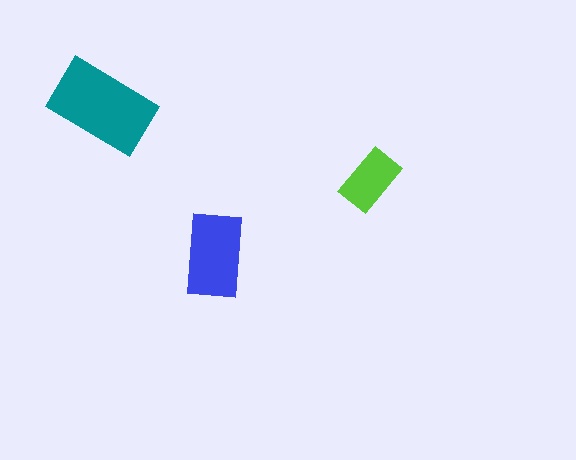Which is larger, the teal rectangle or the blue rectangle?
The teal one.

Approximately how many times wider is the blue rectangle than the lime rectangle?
About 1.5 times wider.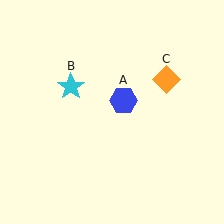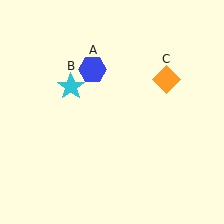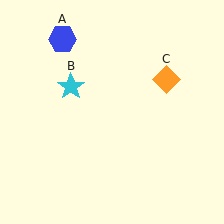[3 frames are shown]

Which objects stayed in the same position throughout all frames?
Cyan star (object B) and orange diamond (object C) remained stationary.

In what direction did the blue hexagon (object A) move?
The blue hexagon (object A) moved up and to the left.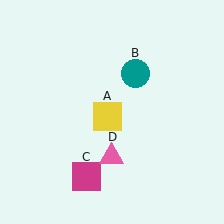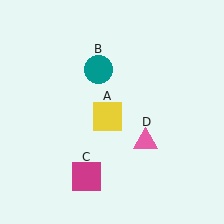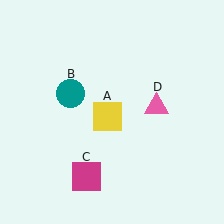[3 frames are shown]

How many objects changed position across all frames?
2 objects changed position: teal circle (object B), pink triangle (object D).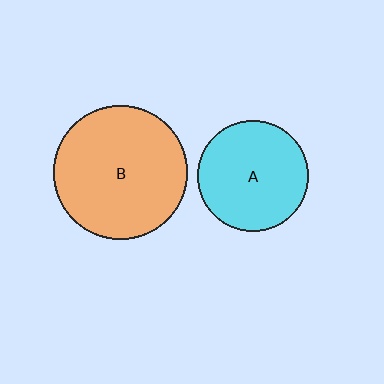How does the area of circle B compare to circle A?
Approximately 1.4 times.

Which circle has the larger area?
Circle B (orange).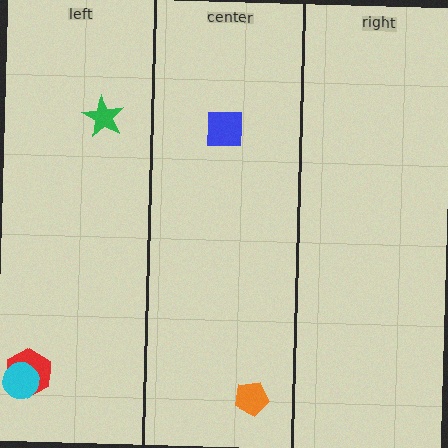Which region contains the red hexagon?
The left region.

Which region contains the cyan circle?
The left region.